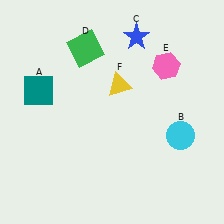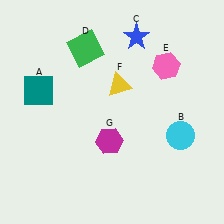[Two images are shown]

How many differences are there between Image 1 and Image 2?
There is 1 difference between the two images.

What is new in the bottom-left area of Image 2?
A magenta hexagon (G) was added in the bottom-left area of Image 2.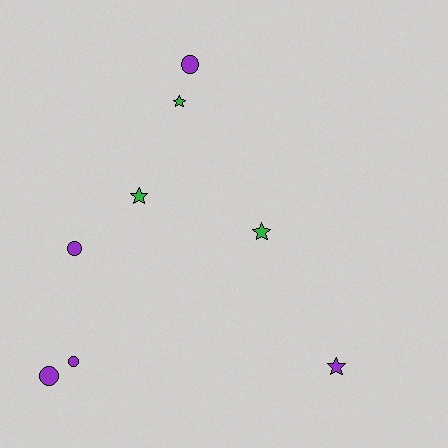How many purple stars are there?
There is 1 purple star.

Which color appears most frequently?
Purple, with 5 objects.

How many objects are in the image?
There are 8 objects.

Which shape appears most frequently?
Star, with 4 objects.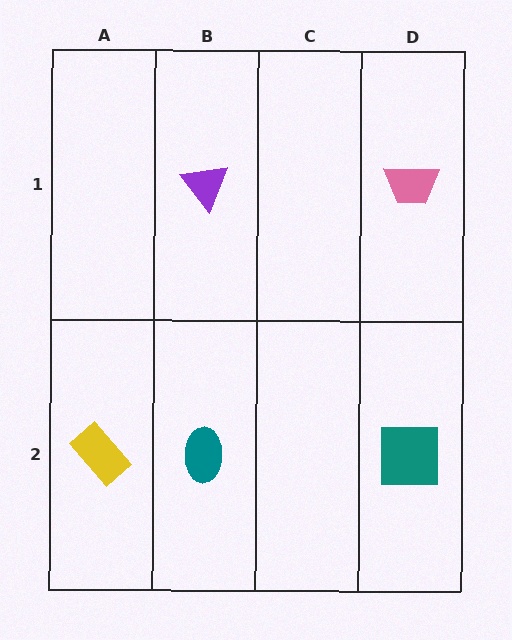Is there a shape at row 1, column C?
No, that cell is empty.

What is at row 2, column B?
A teal ellipse.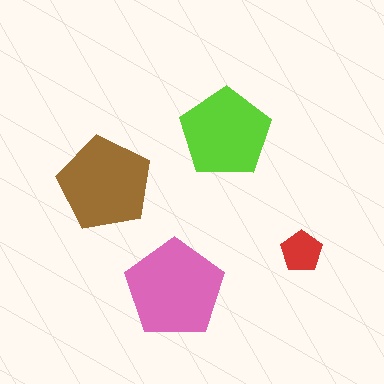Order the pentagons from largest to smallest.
the pink one, the brown one, the lime one, the red one.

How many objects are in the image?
There are 4 objects in the image.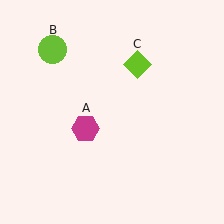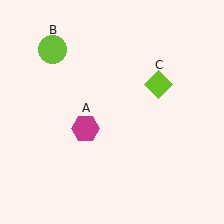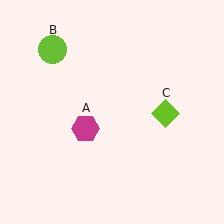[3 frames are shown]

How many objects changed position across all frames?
1 object changed position: lime diamond (object C).